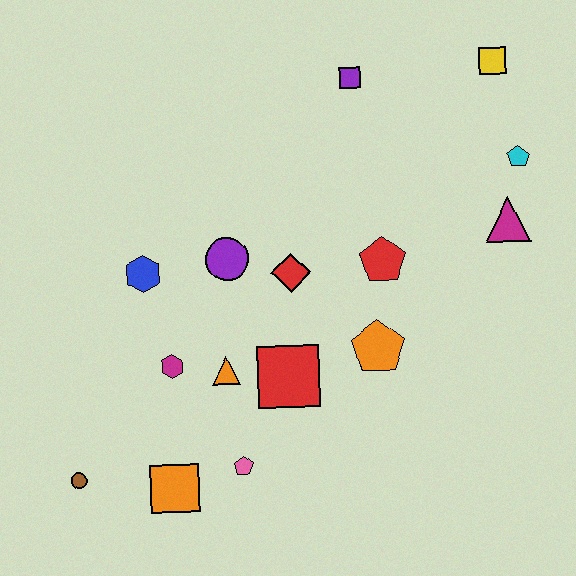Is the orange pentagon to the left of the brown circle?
No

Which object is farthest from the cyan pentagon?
The brown circle is farthest from the cyan pentagon.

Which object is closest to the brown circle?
The orange square is closest to the brown circle.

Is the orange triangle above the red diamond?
No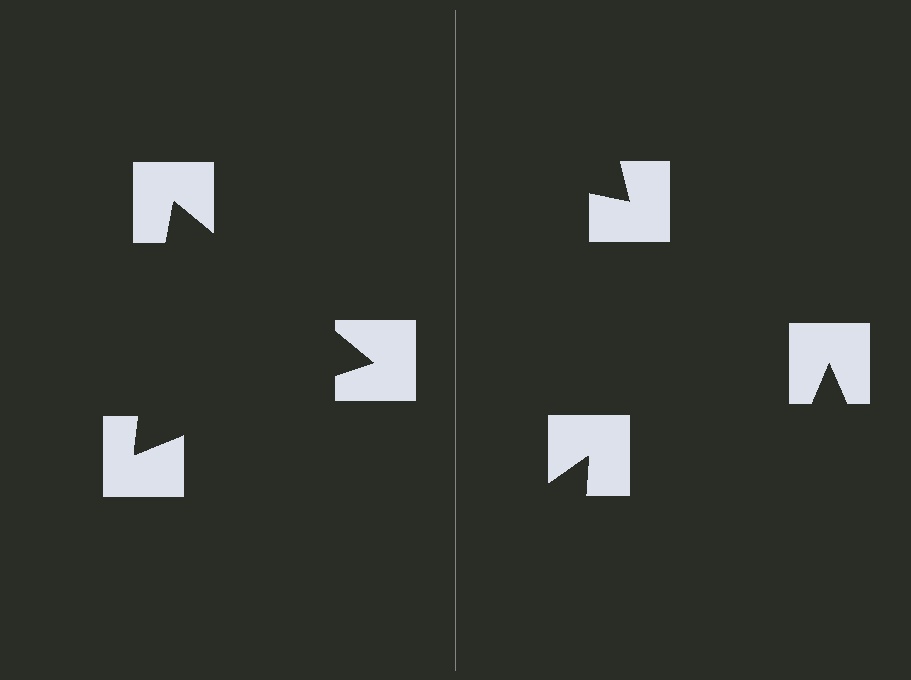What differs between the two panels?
The notched squares are positioned identically on both sides; only the wedge orientations differ. On the left they align to a triangle; on the right they are misaligned.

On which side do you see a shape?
An illusory triangle appears on the left side. On the right side the wedge cuts are rotated, so no coherent shape forms.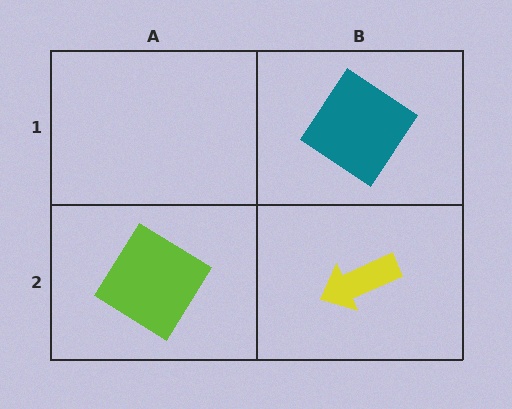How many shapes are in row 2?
2 shapes.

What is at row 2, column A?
A lime diamond.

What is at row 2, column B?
A yellow arrow.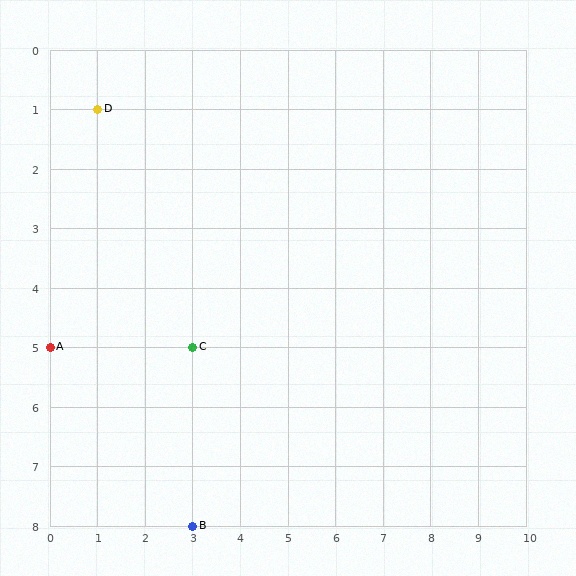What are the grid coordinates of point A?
Point A is at grid coordinates (0, 5).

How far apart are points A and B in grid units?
Points A and B are 3 columns and 3 rows apart (about 4.2 grid units diagonally).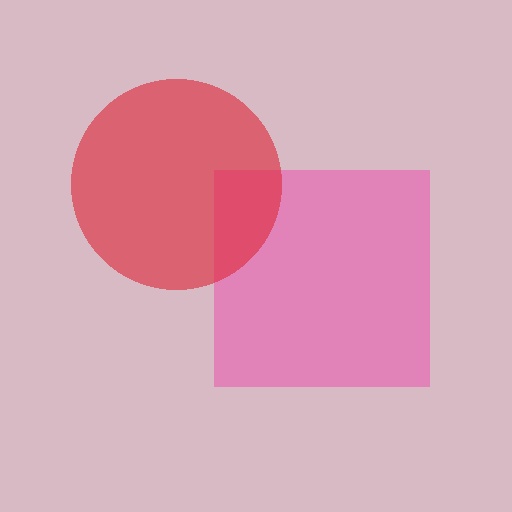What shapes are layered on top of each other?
The layered shapes are: a pink square, a red circle.